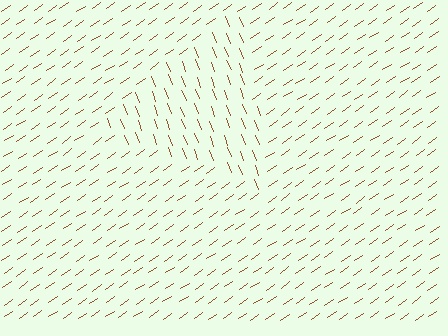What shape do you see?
I see a triangle.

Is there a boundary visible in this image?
Yes, there is a texture boundary formed by a change in line orientation.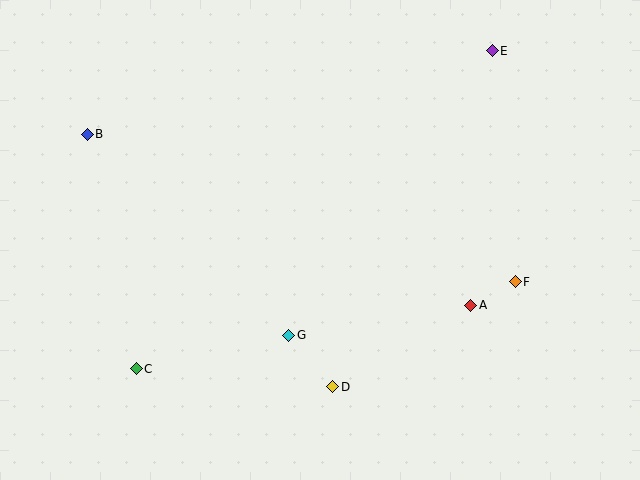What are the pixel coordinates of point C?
Point C is at (136, 369).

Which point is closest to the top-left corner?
Point B is closest to the top-left corner.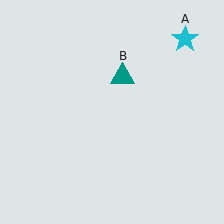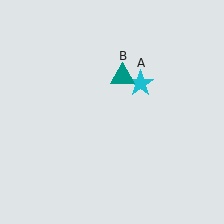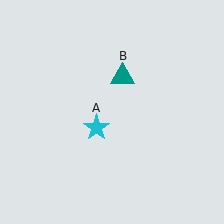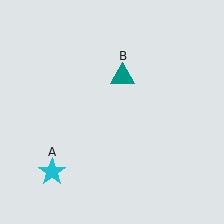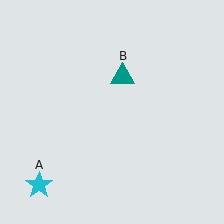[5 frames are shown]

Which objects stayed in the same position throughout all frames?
Teal triangle (object B) remained stationary.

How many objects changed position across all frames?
1 object changed position: cyan star (object A).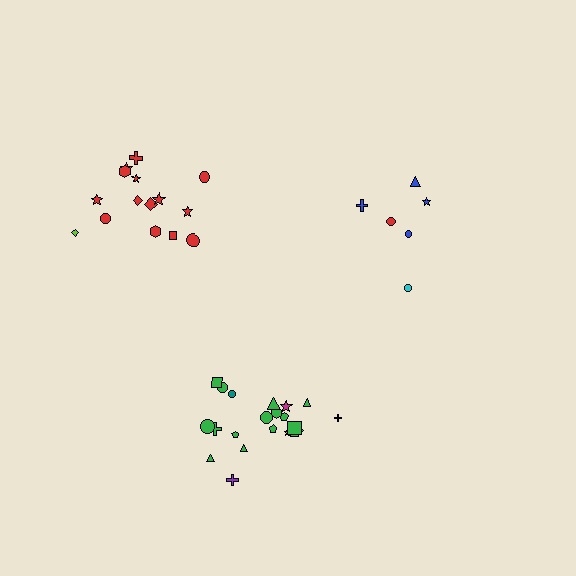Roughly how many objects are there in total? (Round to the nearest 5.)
Roughly 45 objects in total.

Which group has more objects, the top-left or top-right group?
The top-left group.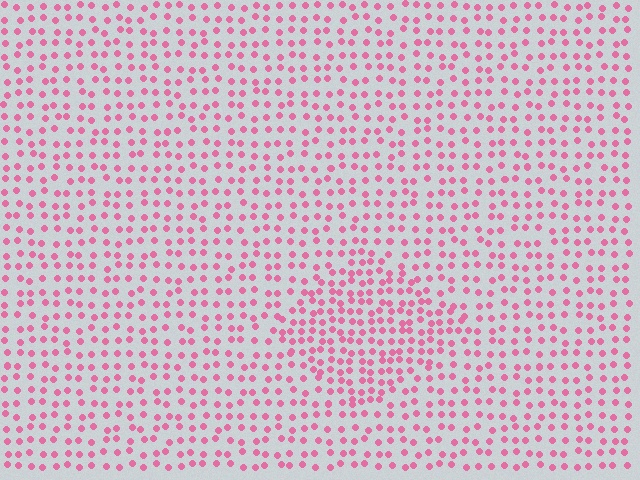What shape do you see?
I see a diamond.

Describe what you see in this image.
The image contains small pink elements arranged at two different densities. A diamond-shaped region is visible where the elements are more densely packed than the surrounding area.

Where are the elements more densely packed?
The elements are more densely packed inside the diamond boundary.